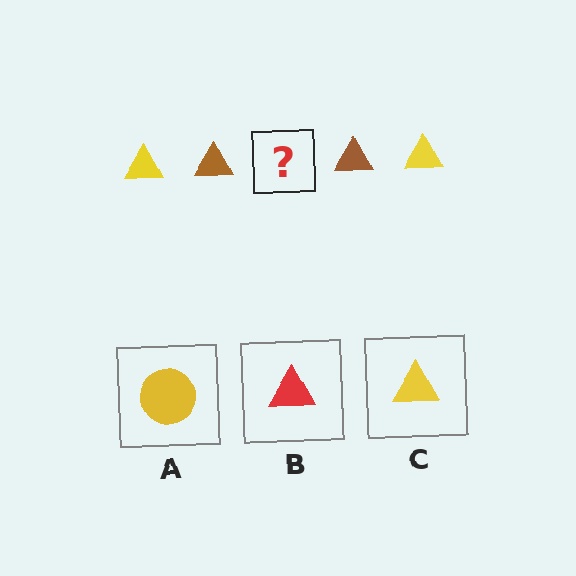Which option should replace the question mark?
Option C.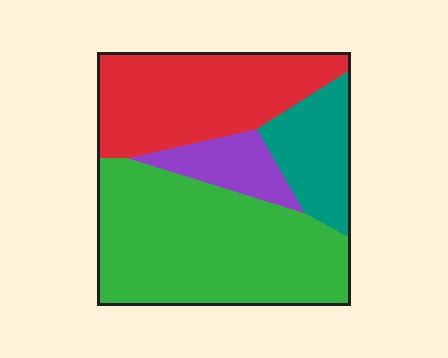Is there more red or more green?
Green.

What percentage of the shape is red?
Red covers 30% of the shape.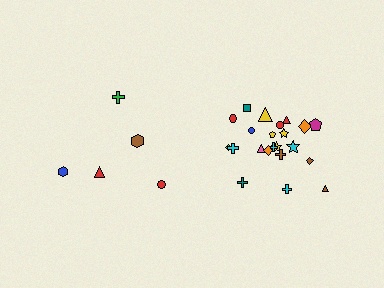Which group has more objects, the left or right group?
The right group.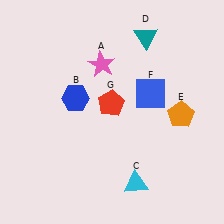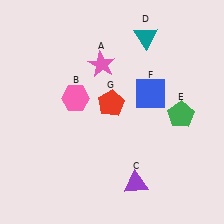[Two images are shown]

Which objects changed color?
B changed from blue to pink. C changed from cyan to purple. E changed from orange to green.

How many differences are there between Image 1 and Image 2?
There are 3 differences between the two images.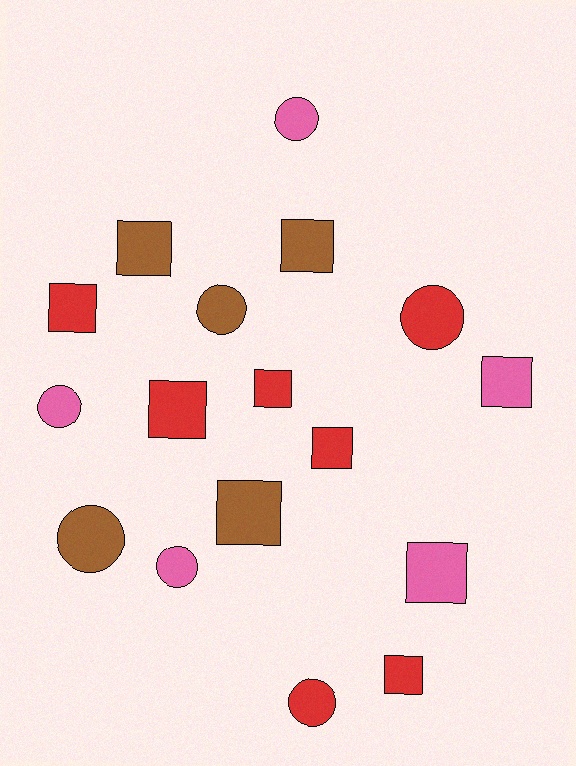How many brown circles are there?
There are 2 brown circles.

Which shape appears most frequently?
Square, with 10 objects.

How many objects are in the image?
There are 17 objects.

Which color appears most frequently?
Red, with 7 objects.